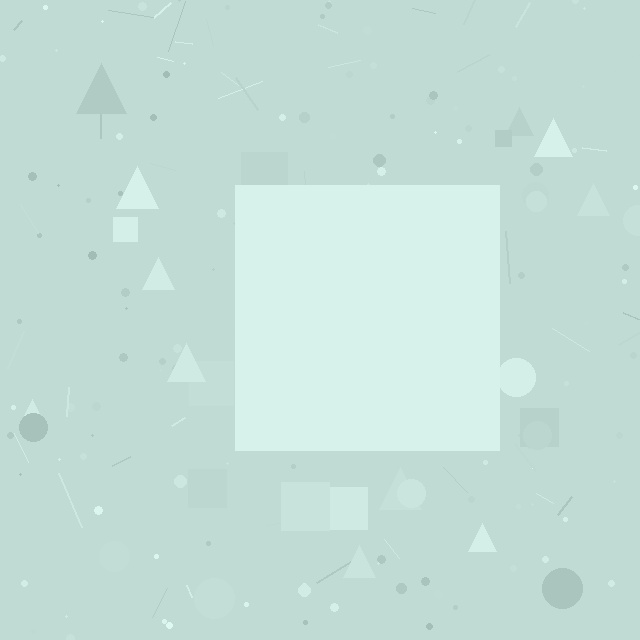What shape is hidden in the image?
A square is hidden in the image.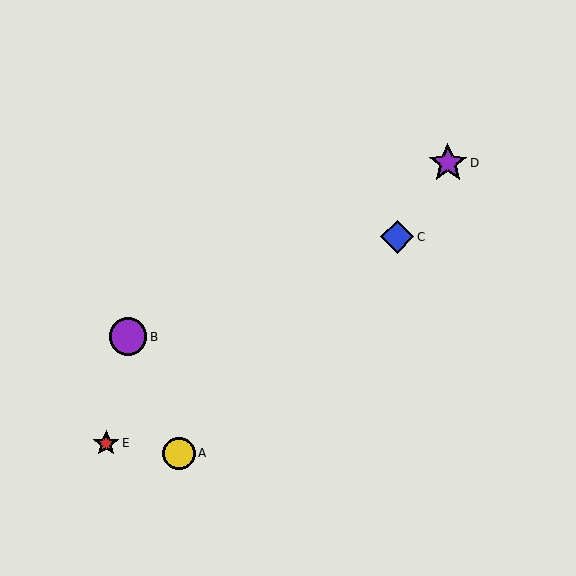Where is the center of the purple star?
The center of the purple star is at (448, 163).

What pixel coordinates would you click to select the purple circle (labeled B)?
Click at (128, 337) to select the purple circle B.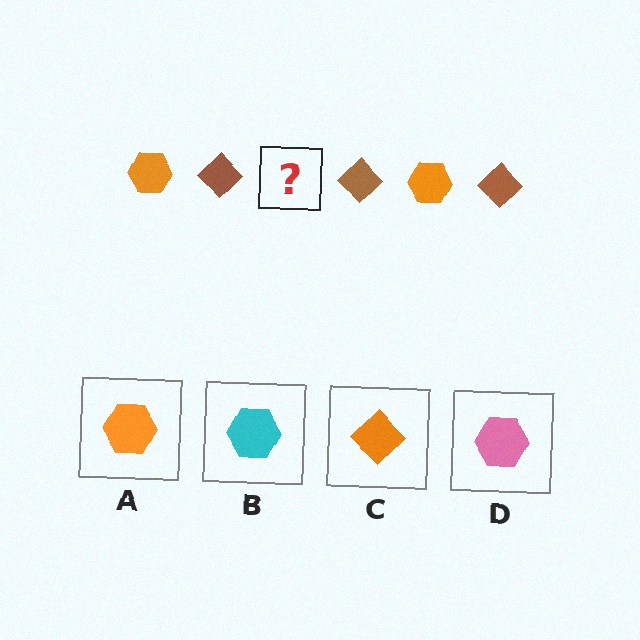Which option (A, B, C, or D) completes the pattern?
A.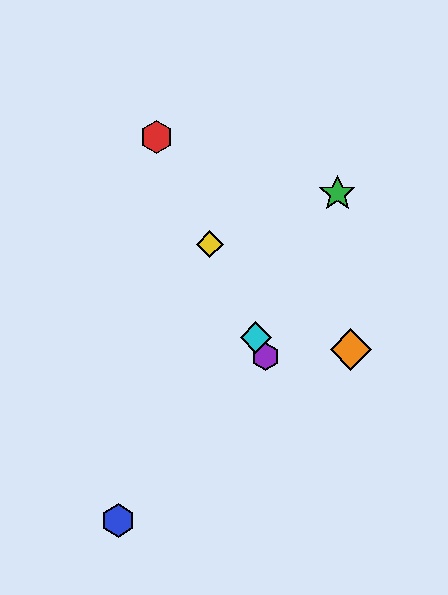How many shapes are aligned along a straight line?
4 shapes (the red hexagon, the yellow diamond, the purple hexagon, the cyan diamond) are aligned along a straight line.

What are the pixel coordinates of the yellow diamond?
The yellow diamond is at (210, 244).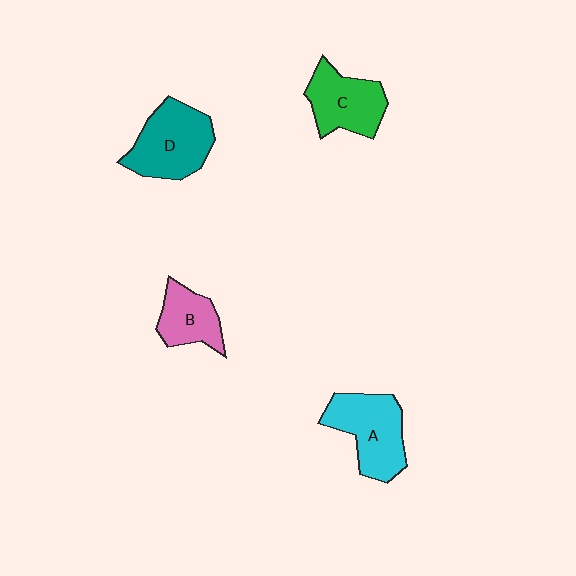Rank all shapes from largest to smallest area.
From largest to smallest: D (teal), A (cyan), C (green), B (pink).